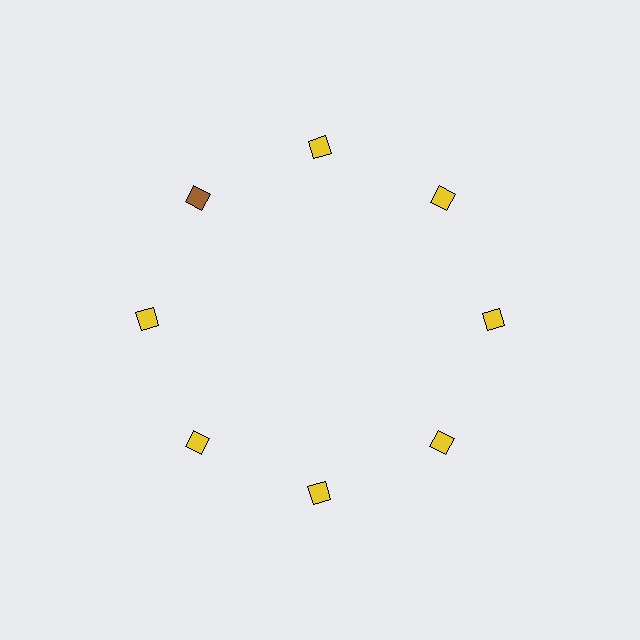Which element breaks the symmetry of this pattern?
The brown square at roughly the 10 o'clock position breaks the symmetry. All other shapes are yellow squares.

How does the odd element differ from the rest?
It has a different color: brown instead of yellow.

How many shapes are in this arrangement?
There are 8 shapes arranged in a ring pattern.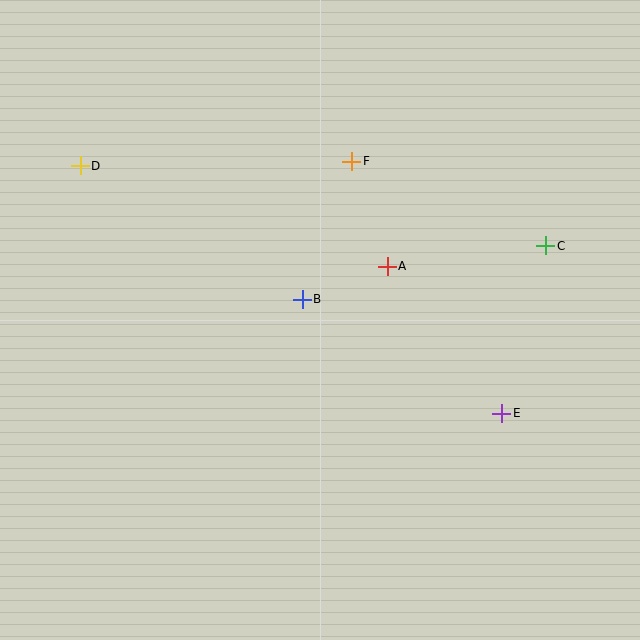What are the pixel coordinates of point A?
Point A is at (387, 266).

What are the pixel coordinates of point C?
Point C is at (546, 246).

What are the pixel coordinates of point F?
Point F is at (352, 161).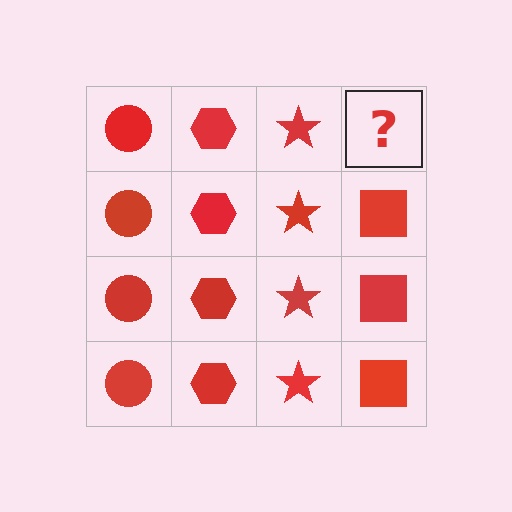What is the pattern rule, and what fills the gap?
The rule is that each column has a consistent shape. The gap should be filled with a red square.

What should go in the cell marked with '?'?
The missing cell should contain a red square.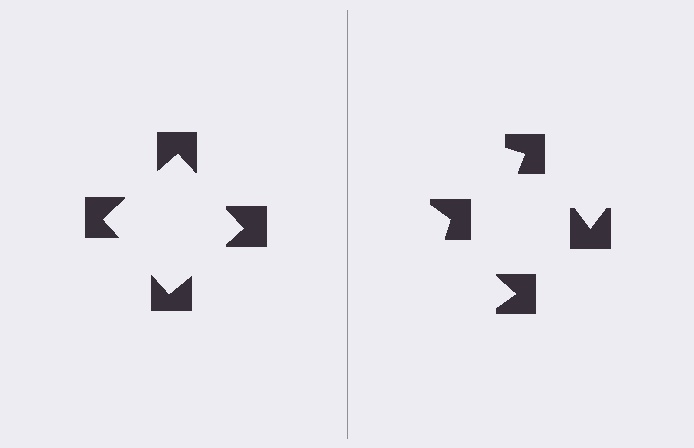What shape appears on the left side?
An illusory square.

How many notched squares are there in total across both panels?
8 — 4 on each side.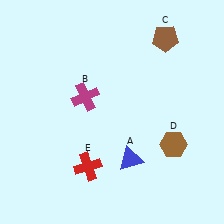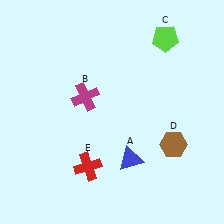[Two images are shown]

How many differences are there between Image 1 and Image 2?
There is 1 difference between the two images.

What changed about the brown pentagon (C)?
In Image 1, C is brown. In Image 2, it changed to lime.